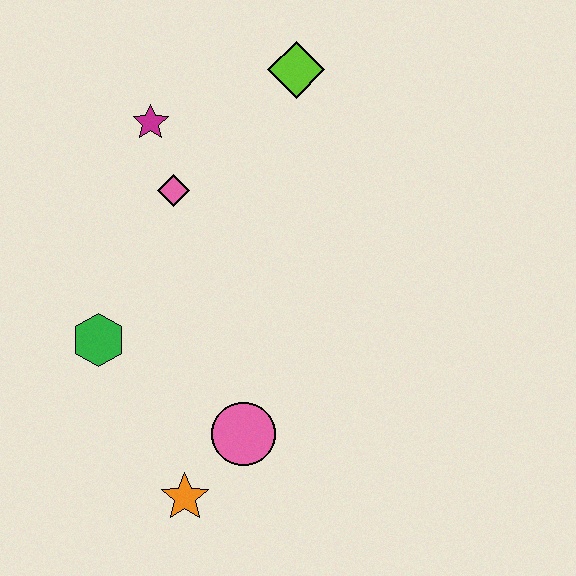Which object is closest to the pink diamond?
The magenta star is closest to the pink diamond.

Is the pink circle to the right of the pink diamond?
Yes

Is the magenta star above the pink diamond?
Yes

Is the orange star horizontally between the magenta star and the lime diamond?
Yes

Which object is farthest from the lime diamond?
The orange star is farthest from the lime diamond.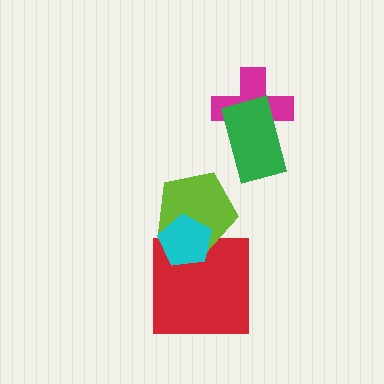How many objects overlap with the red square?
2 objects overlap with the red square.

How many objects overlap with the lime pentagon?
2 objects overlap with the lime pentagon.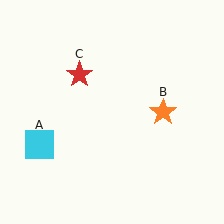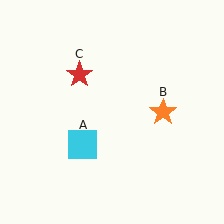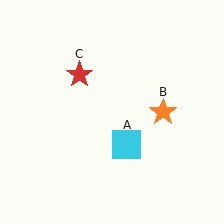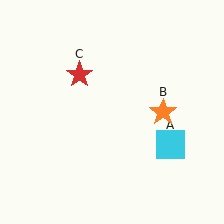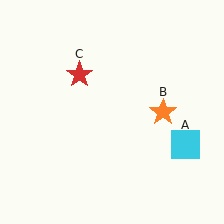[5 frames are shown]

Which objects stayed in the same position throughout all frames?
Orange star (object B) and red star (object C) remained stationary.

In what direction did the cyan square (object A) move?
The cyan square (object A) moved right.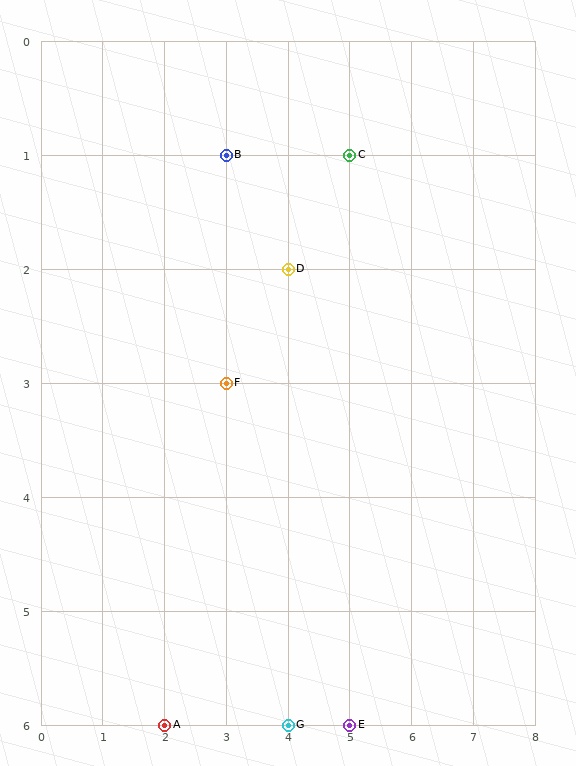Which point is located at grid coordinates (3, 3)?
Point F is at (3, 3).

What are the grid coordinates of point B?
Point B is at grid coordinates (3, 1).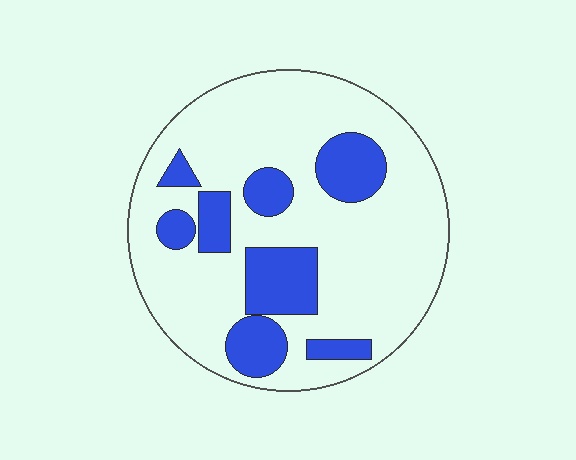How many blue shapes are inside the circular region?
8.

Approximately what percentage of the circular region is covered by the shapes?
Approximately 25%.